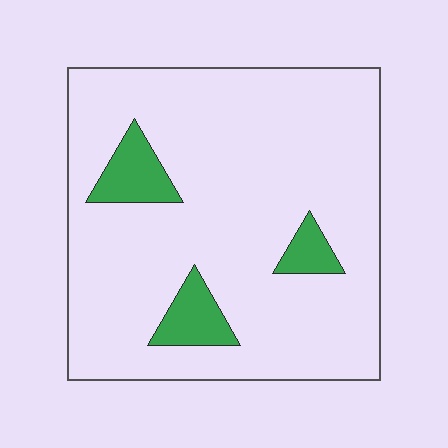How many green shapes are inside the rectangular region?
3.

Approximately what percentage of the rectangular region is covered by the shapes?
Approximately 10%.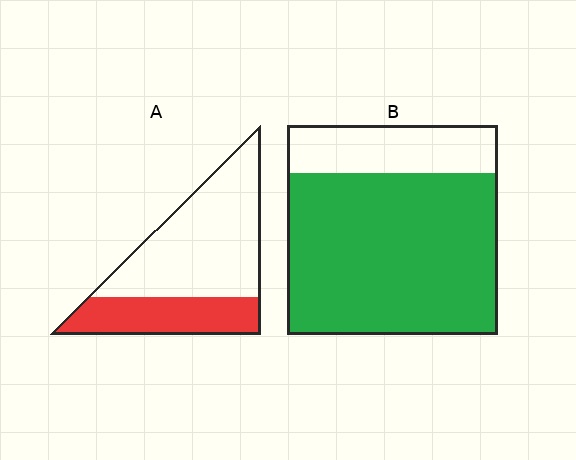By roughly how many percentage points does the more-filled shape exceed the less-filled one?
By roughly 45 percentage points (B over A).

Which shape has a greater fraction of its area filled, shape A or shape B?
Shape B.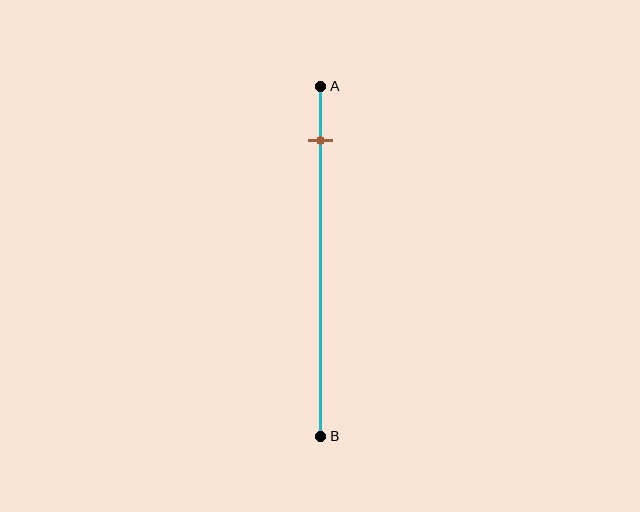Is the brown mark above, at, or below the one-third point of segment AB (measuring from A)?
The brown mark is above the one-third point of segment AB.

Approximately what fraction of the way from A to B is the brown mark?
The brown mark is approximately 15% of the way from A to B.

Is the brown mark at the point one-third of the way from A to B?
No, the mark is at about 15% from A, not at the 33% one-third point.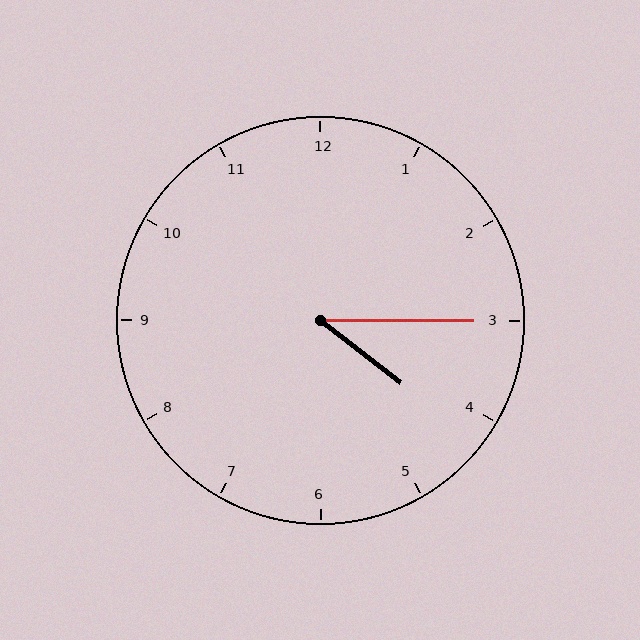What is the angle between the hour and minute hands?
Approximately 38 degrees.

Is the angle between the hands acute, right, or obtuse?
It is acute.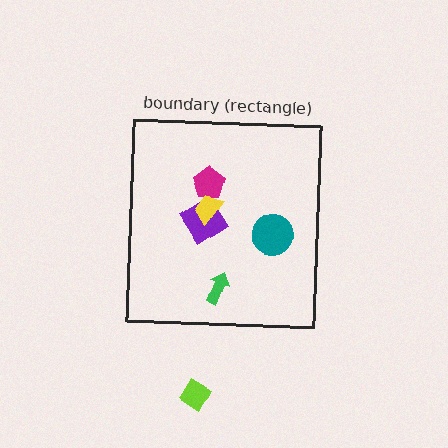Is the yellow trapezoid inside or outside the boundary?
Inside.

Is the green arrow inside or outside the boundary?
Inside.